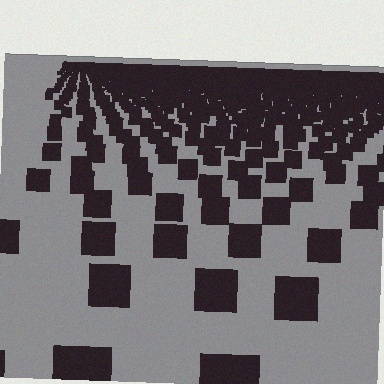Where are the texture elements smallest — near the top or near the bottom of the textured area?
Near the top.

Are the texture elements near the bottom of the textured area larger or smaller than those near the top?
Larger. Near the bottom, elements are closer to the viewer and appear at a bigger on-screen size.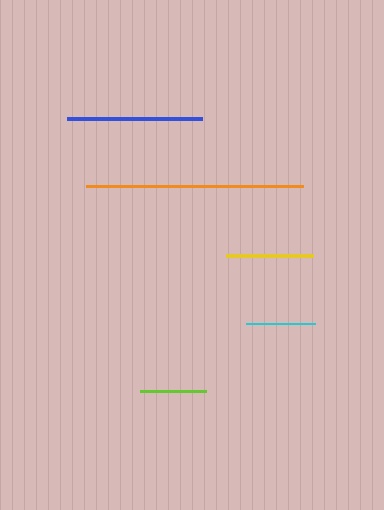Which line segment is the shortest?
The lime line is the shortest at approximately 67 pixels.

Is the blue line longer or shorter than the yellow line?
The blue line is longer than the yellow line.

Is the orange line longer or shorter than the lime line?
The orange line is longer than the lime line.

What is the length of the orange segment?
The orange segment is approximately 218 pixels long.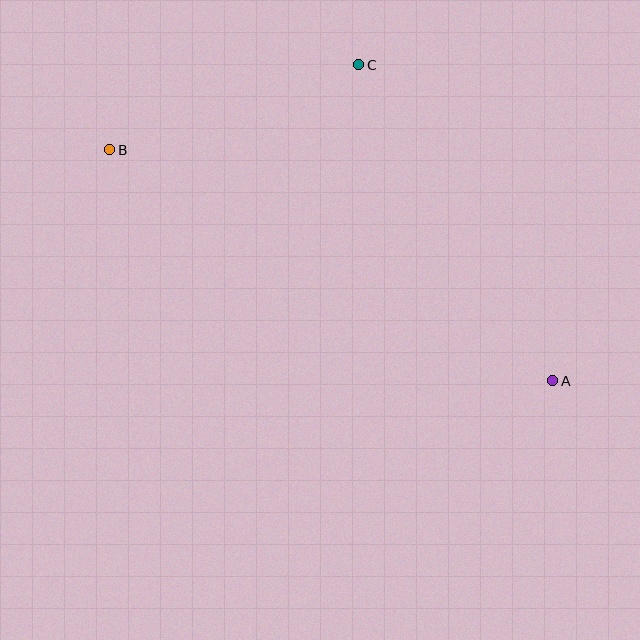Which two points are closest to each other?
Points B and C are closest to each other.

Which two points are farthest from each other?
Points A and B are farthest from each other.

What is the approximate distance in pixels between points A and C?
The distance between A and C is approximately 371 pixels.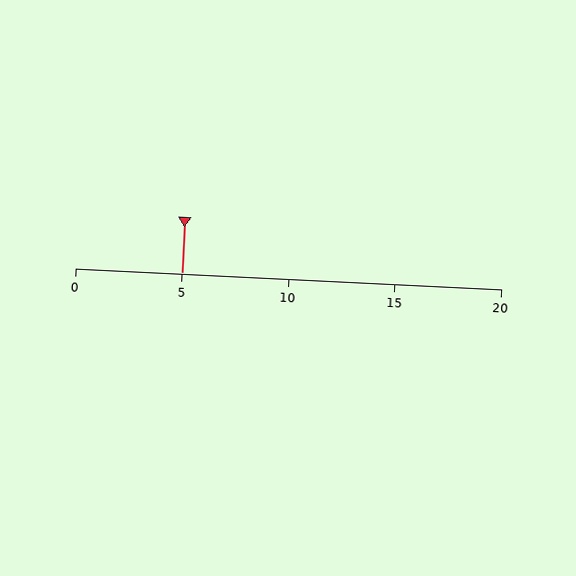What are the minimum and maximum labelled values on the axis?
The axis runs from 0 to 20.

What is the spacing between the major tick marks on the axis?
The major ticks are spaced 5 apart.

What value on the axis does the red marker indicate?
The marker indicates approximately 5.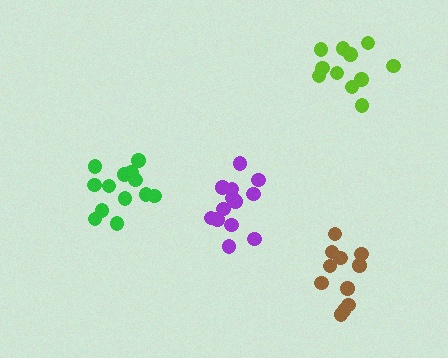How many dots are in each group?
Group 1: 11 dots, Group 2: 13 dots, Group 3: 11 dots, Group 4: 14 dots (49 total).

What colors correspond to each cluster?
The clusters are colored: lime, green, brown, purple.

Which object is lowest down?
The brown cluster is bottommost.